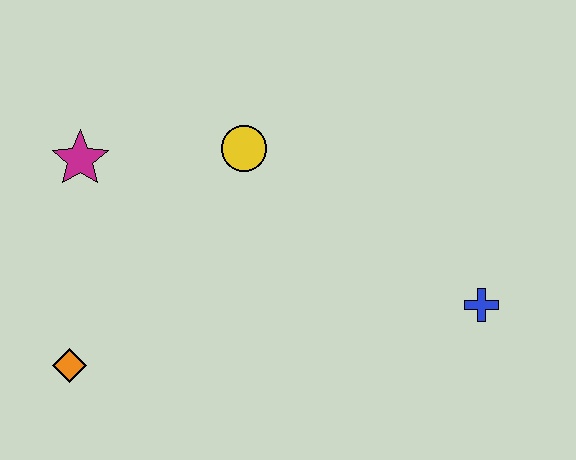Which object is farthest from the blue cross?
The magenta star is farthest from the blue cross.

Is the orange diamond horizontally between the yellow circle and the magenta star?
No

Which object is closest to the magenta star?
The yellow circle is closest to the magenta star.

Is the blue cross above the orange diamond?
Yes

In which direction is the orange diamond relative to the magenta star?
The orange diamond is below the magenta star.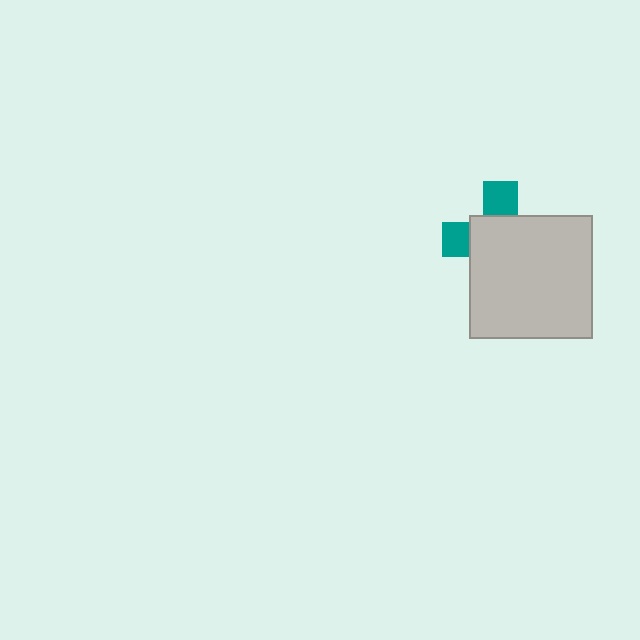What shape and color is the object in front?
The object in front is a light gray square.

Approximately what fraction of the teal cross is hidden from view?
Roughly 69% of the teal cross is hidden behind the light gray square.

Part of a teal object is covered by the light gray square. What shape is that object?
It is a cross.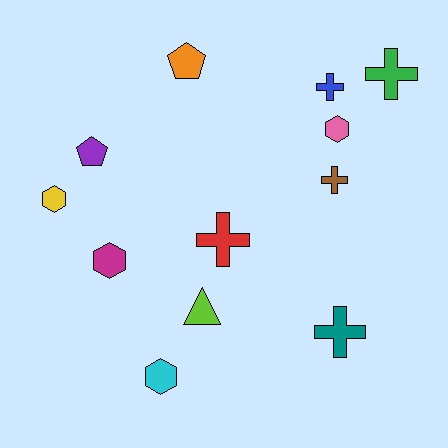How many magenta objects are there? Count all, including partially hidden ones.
There is 1 magenta object.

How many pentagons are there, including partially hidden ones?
There are 2 pentagons.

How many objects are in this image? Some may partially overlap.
There are 12 objects.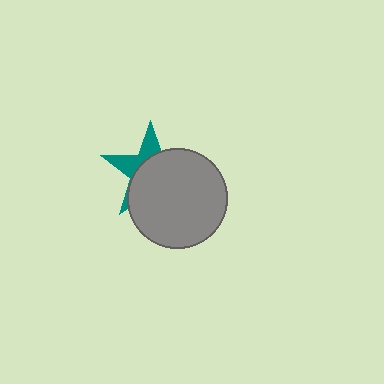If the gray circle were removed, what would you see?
You would see the complete teal star.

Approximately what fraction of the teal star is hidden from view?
Roughly 67% of the teal star is hidden behind the gray circle.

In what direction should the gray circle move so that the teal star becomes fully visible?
The gray circle should move toward the lower-right. That is the shortest direction to clear the overlap and leave the teal star fully visible.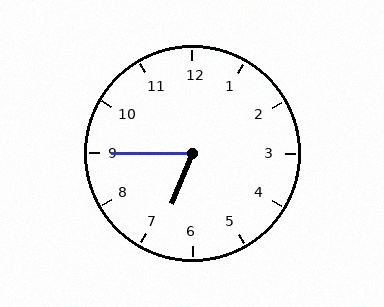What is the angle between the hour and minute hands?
Approximately 68 degrees.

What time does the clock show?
6:45.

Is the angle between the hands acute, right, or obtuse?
It is acute.